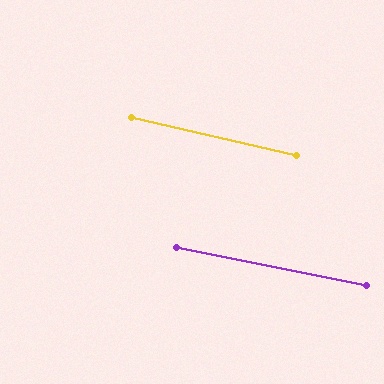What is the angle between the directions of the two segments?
Approximately 2 degrees.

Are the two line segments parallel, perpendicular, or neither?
Parallel — their directions differ by only 1.8°.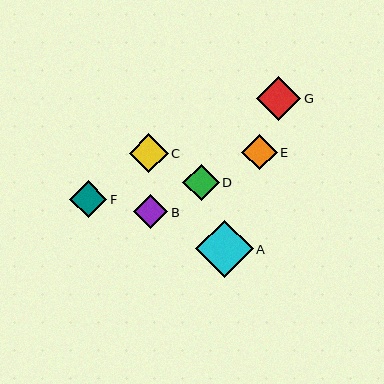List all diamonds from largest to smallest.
From largest to smallest: A, G, C, F, D, E, B.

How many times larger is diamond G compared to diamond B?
Diamond G is approximately 1.3 times the size of diamond B.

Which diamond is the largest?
Diamond A is the largest with a size of approximately 57 pixels.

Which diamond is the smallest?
Diamond B is the smallest with a size of approximately 34 pixels.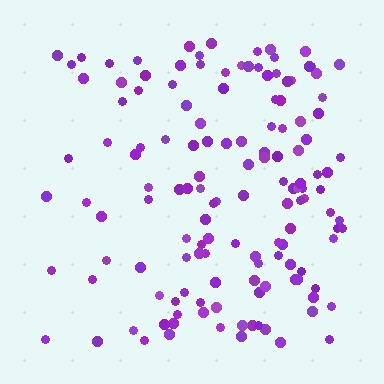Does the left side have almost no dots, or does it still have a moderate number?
Still a moderate number, just noticeably fewer than the right.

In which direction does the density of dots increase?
From left to right, with the right side densest.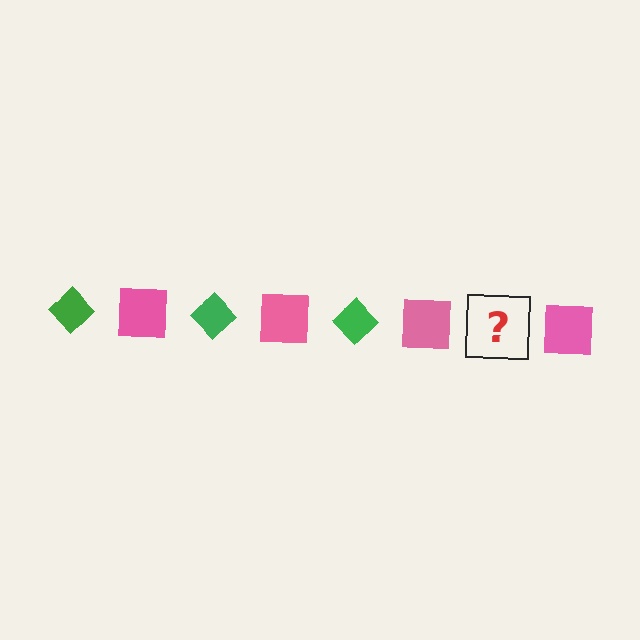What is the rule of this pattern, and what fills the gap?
The rule is that the pattern alternates between green diamond and pink square. The gap should be filled with a green diamond.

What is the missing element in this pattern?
The missing element is a green diamond.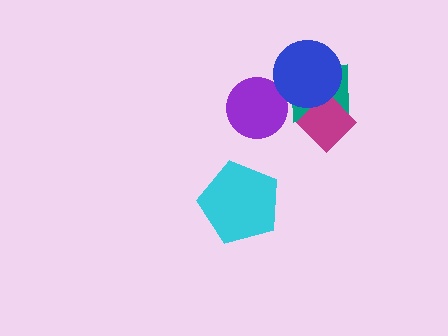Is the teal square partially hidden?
Yes, it is partially covered by another shape.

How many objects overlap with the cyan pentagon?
0 objects overlap with the cyan pentagon.